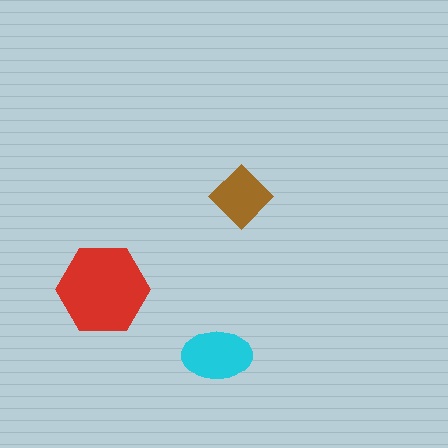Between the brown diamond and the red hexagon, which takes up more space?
The red hexagon.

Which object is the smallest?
The brown diamond.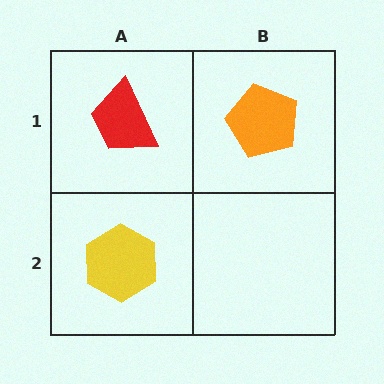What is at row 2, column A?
A yellow hexagon.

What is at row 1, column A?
A red trapezoid.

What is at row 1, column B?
An orange pentagon.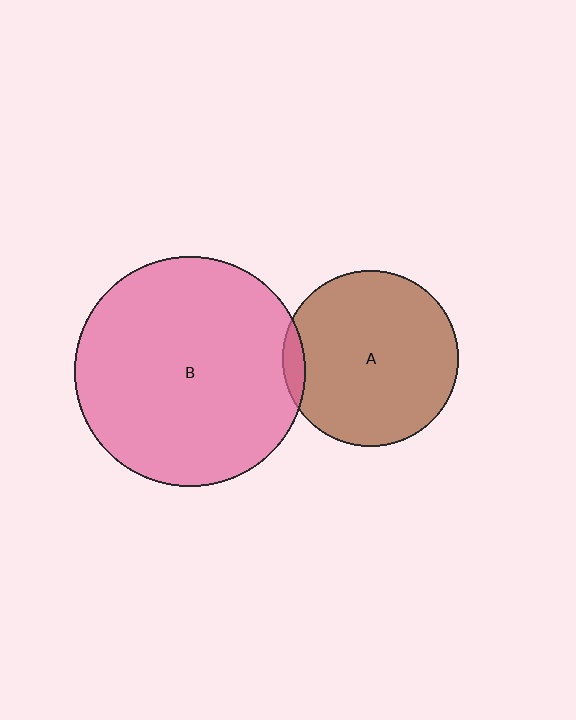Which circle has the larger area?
Circle B (pink).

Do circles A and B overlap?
Yes.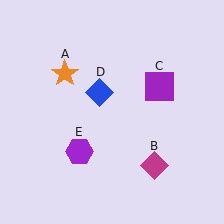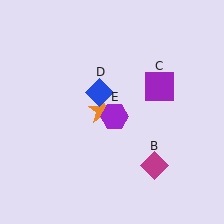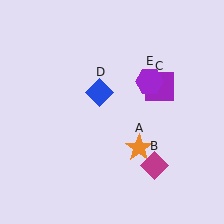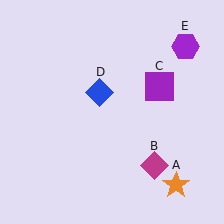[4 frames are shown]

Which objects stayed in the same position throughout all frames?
Magenta diamond (object B) and purple square (object C) and blue diamond (object D) remained stationary.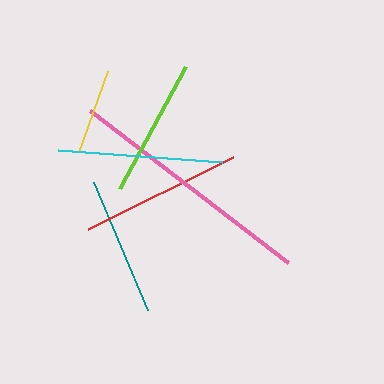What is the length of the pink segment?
The pink segment is approximately 250 pixels long.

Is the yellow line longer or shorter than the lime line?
The lime line is longer than the yellow line.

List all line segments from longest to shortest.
From longest to shortest: pink, cyan, red, teal, lime, yellow.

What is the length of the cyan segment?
The cyan segment is approximately 165 pixels long.